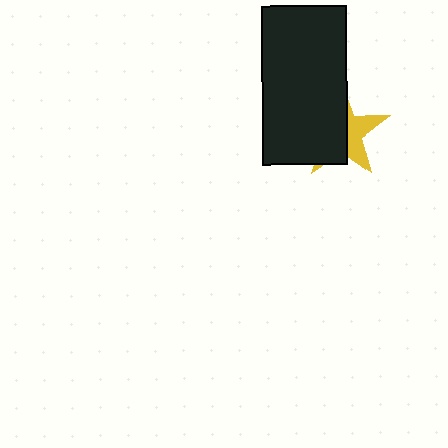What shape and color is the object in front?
The object in front is a black rectangle.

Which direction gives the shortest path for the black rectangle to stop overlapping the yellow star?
Moving left gives the shortest separation.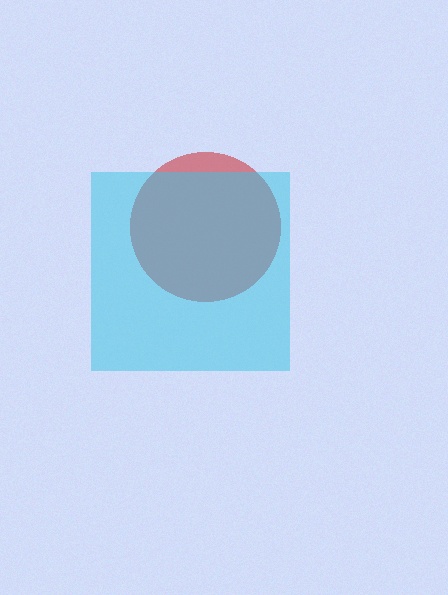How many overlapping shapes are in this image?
There are 2 overlapping shapes in the image.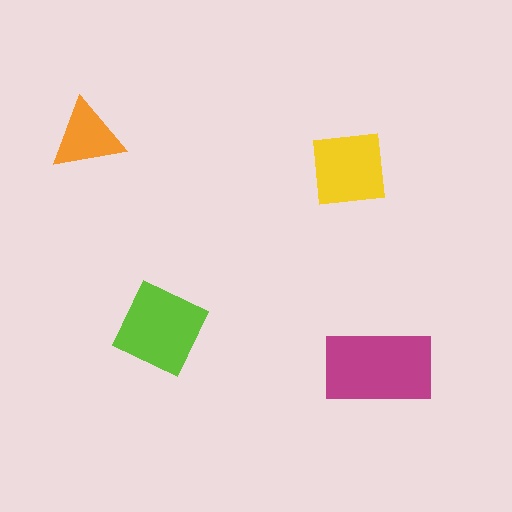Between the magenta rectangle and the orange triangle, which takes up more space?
The magenta rectangle.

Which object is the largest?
The magenta rectangle.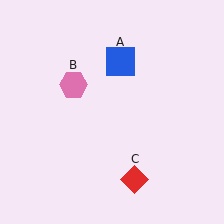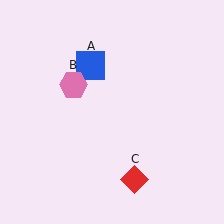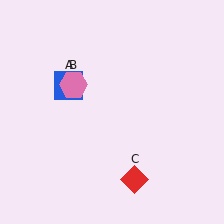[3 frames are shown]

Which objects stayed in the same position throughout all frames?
Pink hexagon (object B) and red diamond (object C) remained stationary.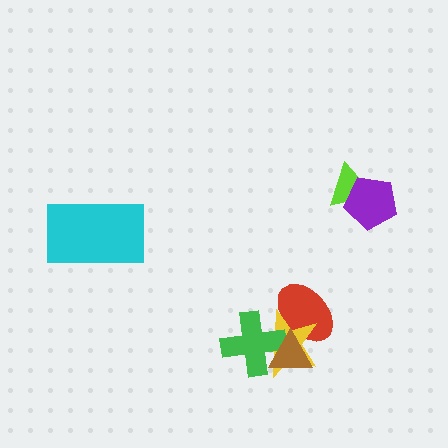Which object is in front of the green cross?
The brown triangle is in front of the green cross.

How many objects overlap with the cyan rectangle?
0 objects overlap with the cyan rectangle.